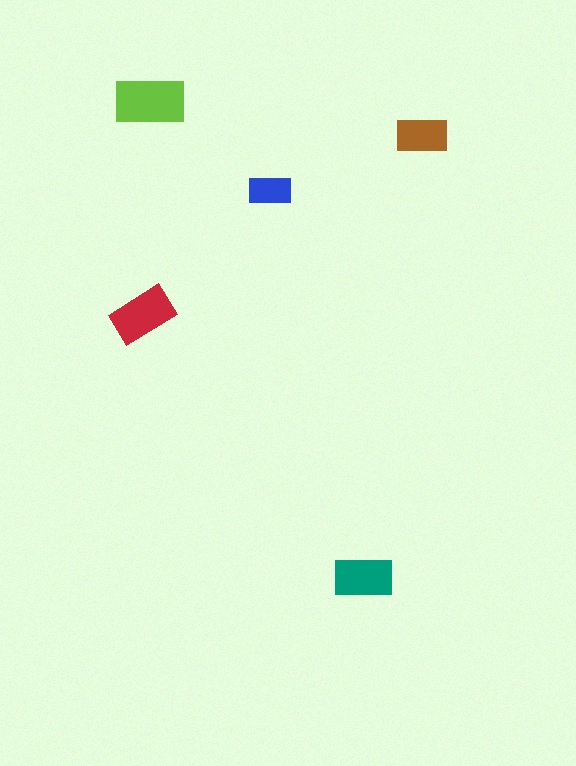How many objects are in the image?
There are 5 objects in the image.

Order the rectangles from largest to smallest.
the lime one, the red one, the teal one, the brown one, the blue one.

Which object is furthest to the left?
The red rectangle is leftmost.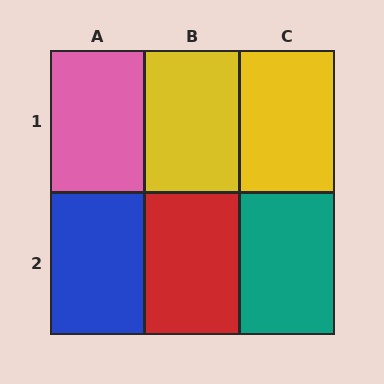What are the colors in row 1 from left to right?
Pink, yellow, yellow.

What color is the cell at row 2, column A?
Blue.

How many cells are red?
1 cell is red.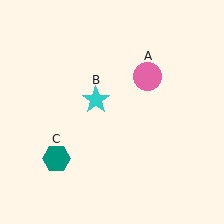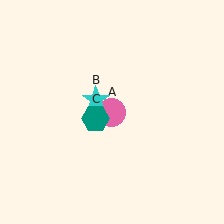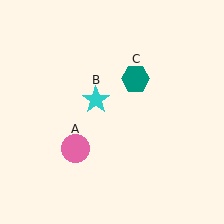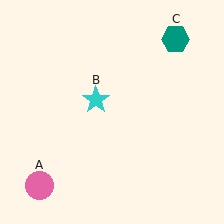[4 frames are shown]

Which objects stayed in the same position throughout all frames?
Cyan star (object B) remained stationary.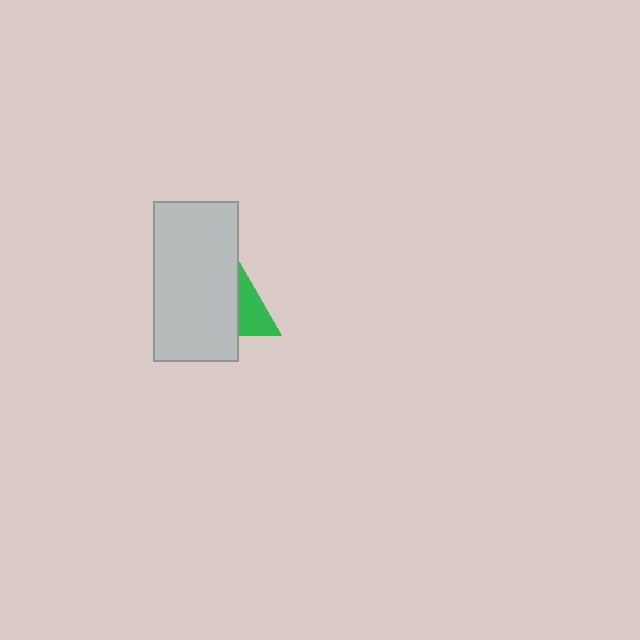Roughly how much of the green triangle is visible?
A small part of it is visible (roughly 42%).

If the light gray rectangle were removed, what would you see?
You would see the complete green triangle.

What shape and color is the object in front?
The object in front is a light gray rectangle.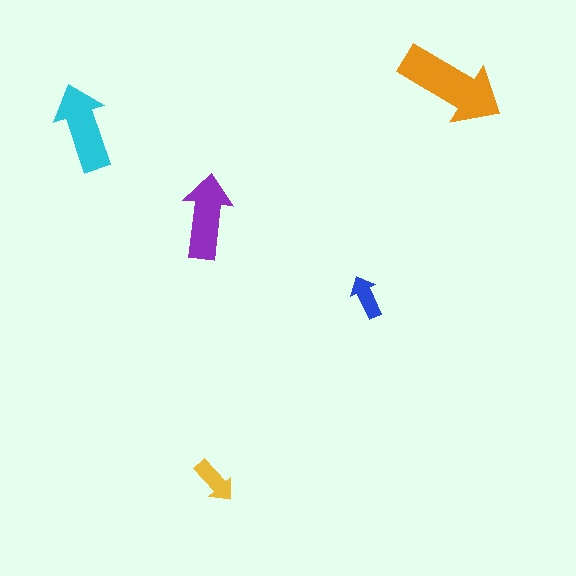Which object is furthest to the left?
The cyan arrow is leftmost.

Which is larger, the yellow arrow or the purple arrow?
The purple one.